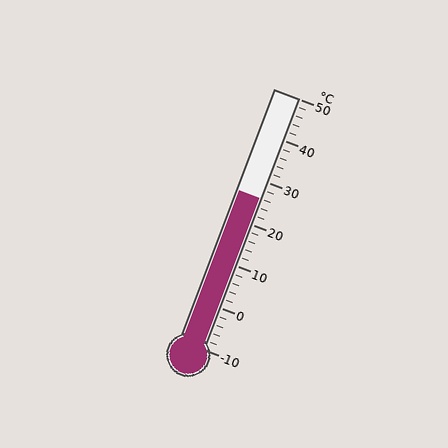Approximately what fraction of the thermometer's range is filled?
The thermometer is filled to approximately 60% of its range.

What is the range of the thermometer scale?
The thermometer scale ranges from -10°C to 50°C.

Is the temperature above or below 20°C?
The temperature is above 20°C.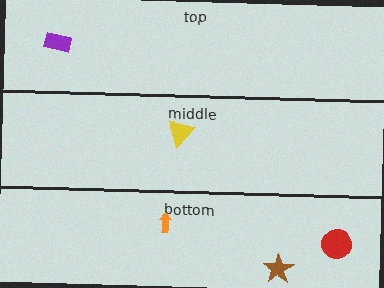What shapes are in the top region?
The purple rectangle.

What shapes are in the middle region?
The yellow triangle.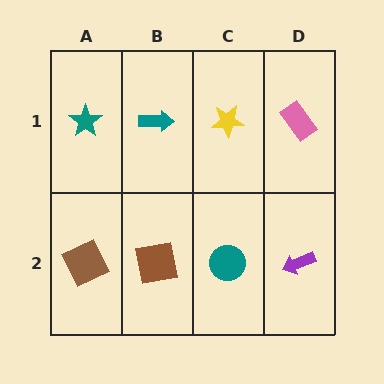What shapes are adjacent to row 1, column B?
A brown square (row 2, column B), a teal star (row 1, column A), a yellow star (row 1, column C).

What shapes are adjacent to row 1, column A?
A brown square (row 2, column A), a teal arrow (row 1, column B).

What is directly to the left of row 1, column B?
A teal star.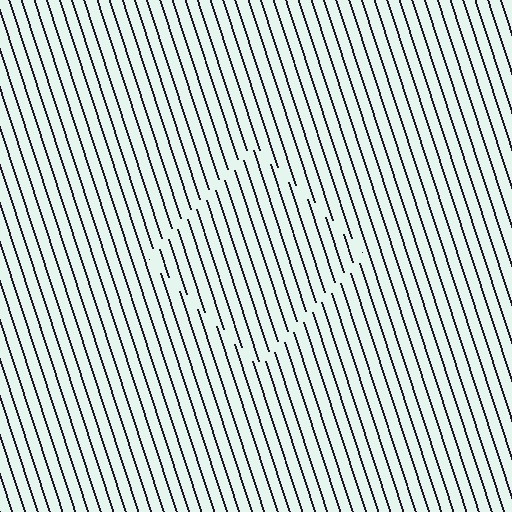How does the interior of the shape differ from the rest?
The interior of the shape contains the same grating, shifted by half a period — the contour is defined by the phase discontinuity where line-ends from the inner and outer gratings abut.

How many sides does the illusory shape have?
4 sides — the line-ends trace a square.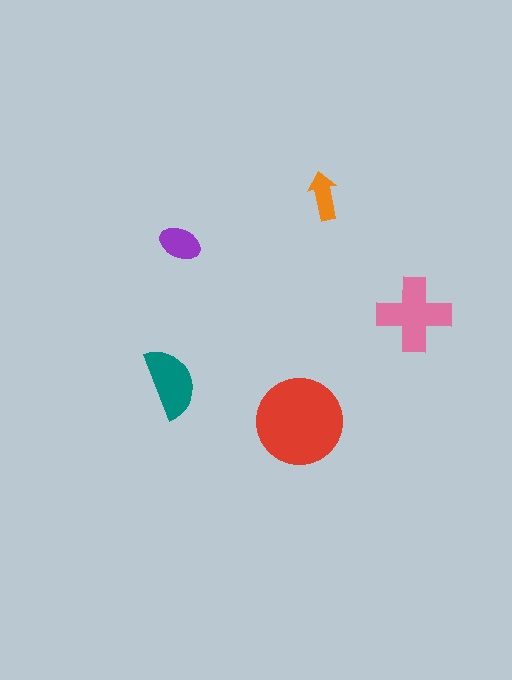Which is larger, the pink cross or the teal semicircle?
The pink cross.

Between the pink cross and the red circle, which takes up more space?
The red circle.